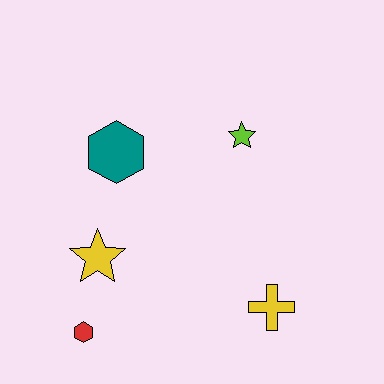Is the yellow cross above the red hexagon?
Yes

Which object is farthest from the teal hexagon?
The yellow cross is farthest from the teal hexagon.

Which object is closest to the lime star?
The teal hexagon is closest to the lime star.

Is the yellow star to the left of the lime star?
Yes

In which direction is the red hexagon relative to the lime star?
The red hexagon is below the lime star.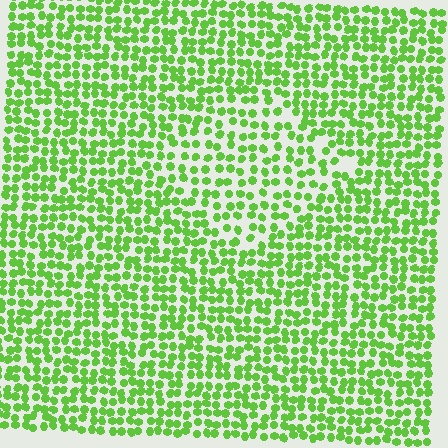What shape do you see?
I see a diamond.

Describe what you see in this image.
The image contains small lime elements arranged at two different densities. A diamond-shaped region is visible where the elements are less densely packed than the surrounding area.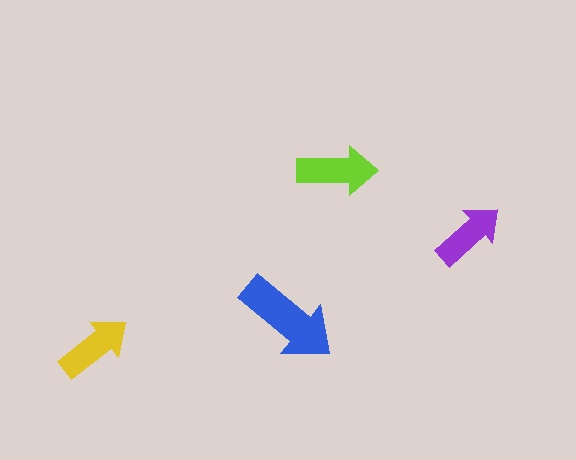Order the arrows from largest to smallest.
the blue one, the lime one, the yellow one, the purple one.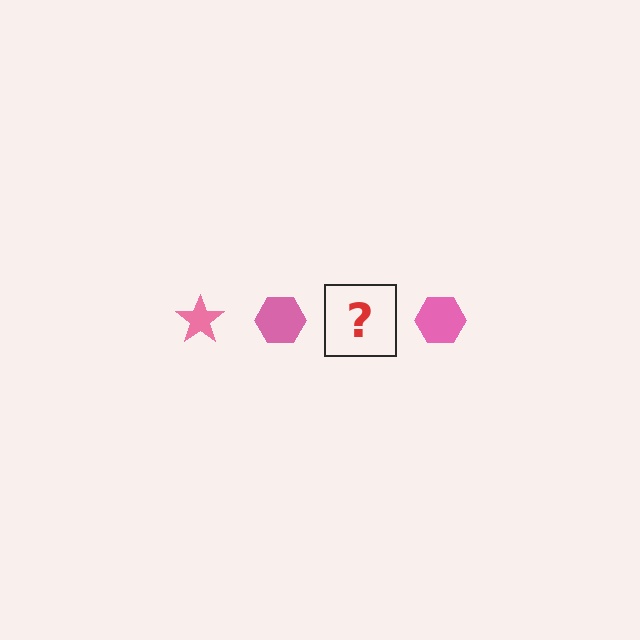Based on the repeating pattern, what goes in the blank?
The blank should be a pink star.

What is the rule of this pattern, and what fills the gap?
The rule is that the pattern cycles through star, hexagon shapes in pink. The gap should be filled with a pink star.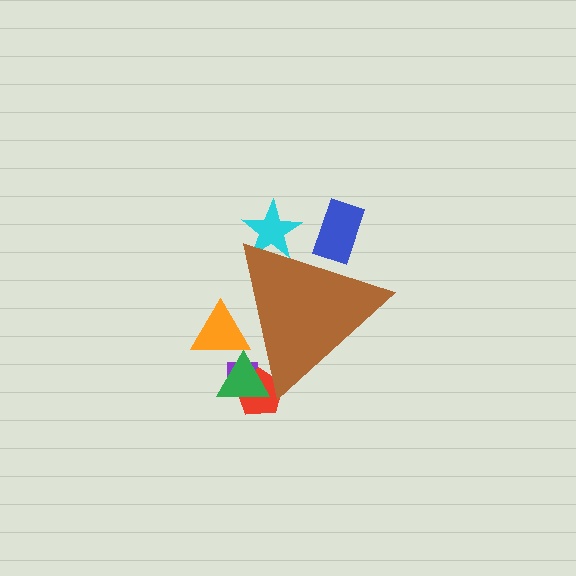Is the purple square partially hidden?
Yes, the purple square is partially hidden behind the brown triangle.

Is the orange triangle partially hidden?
Yes, the orange triangle is partially hidden behind the brown triangle.